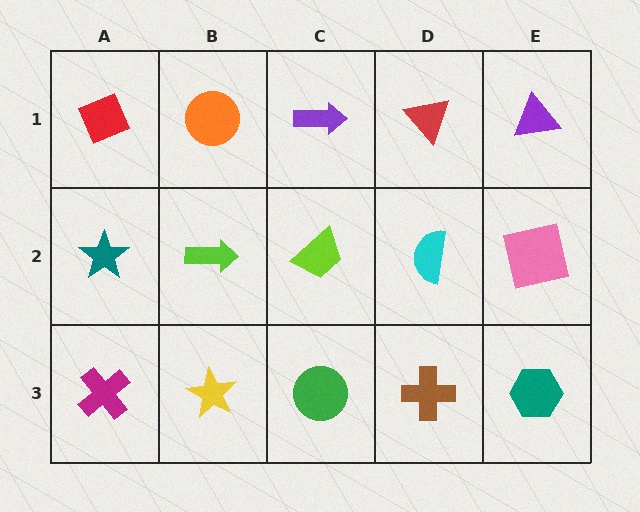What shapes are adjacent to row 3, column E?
A pink square (row 2, column E), a brown cross (row 3, column D).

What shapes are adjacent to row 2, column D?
A red triangle (row 1, column D), a brown cross (row 3, column D), a lime trapezoid (row 2, column C), a pink square (row 2, column E).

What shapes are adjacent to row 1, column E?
A pink square (row 2, column E), a red triangle (row 1, column D).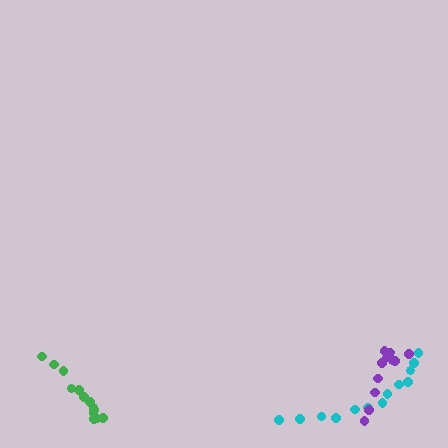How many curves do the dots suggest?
There are 3 distinct paths.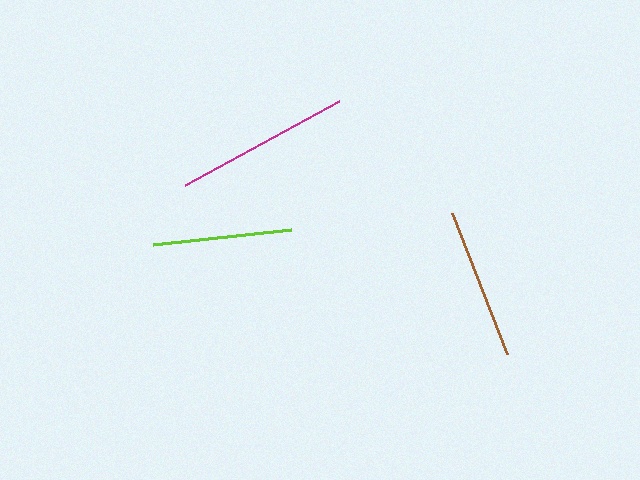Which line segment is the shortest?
The lime line is the shortest at approximately 139 pixels.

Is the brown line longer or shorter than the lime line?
The brown line is longer than the lime line.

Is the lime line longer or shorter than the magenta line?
The magenta line is longer than the lime line.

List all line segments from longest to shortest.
From longest to shortest: magenta, brown, lime.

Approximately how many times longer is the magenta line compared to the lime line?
The magenta line is approximately 1.3 times the length of the lime line.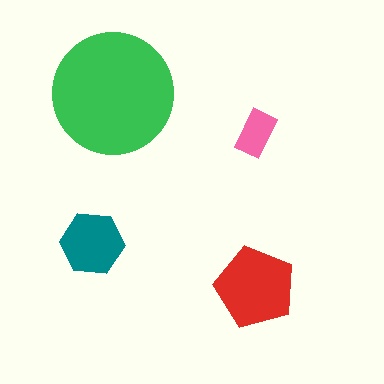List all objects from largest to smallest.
The green circle, the red pentagon, the teal hexagon, the pink rectangle.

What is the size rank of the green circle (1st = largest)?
1st.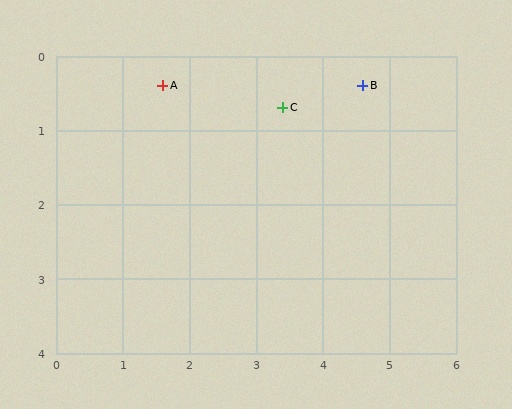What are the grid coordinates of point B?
Point B is at approximately (4.6, 0.4).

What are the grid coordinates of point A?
Point A is at approximately (1.6, 0.4).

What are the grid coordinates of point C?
Point C is at approximately (3.4, 0.7).